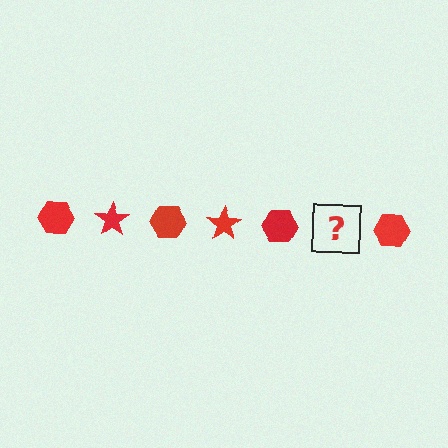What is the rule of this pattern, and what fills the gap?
The rule is that the pattern cycles through hexagon, star shapes in red. The gap should be filled with a red star.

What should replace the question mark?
The question mark should be replaced with a red star.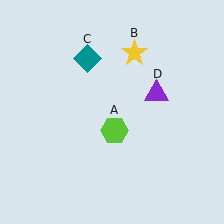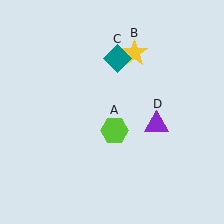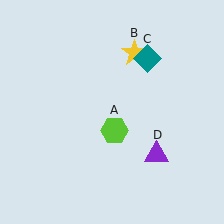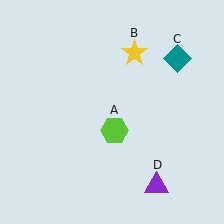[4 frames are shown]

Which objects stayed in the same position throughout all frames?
Lime hexagon (object A) and yellow star (object B) remained stationary.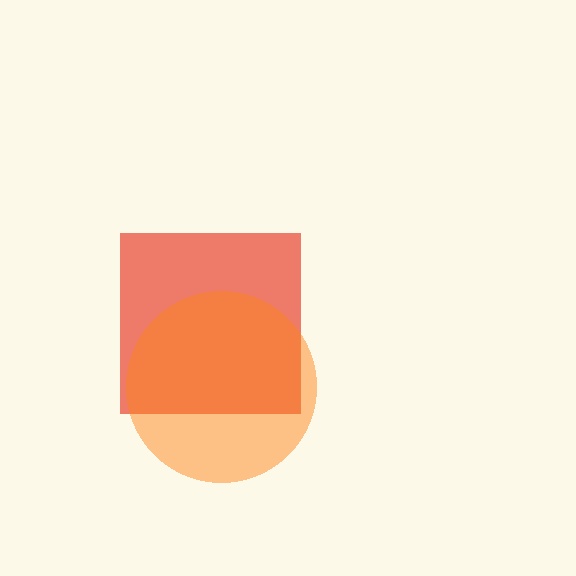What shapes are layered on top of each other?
The layered shapes are: a red square, an orange circle.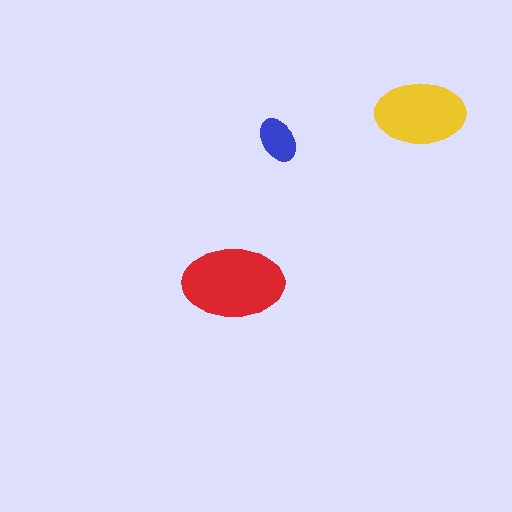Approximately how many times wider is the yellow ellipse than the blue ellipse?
About 2 times wider.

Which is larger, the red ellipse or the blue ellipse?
The red one.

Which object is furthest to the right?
The yellow ellipse is rightmost.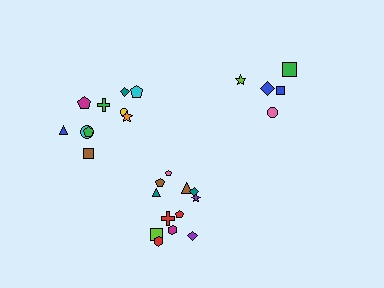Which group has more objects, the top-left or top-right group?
The top-left group.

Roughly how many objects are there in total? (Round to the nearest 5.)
Roughly 25 objects in total.